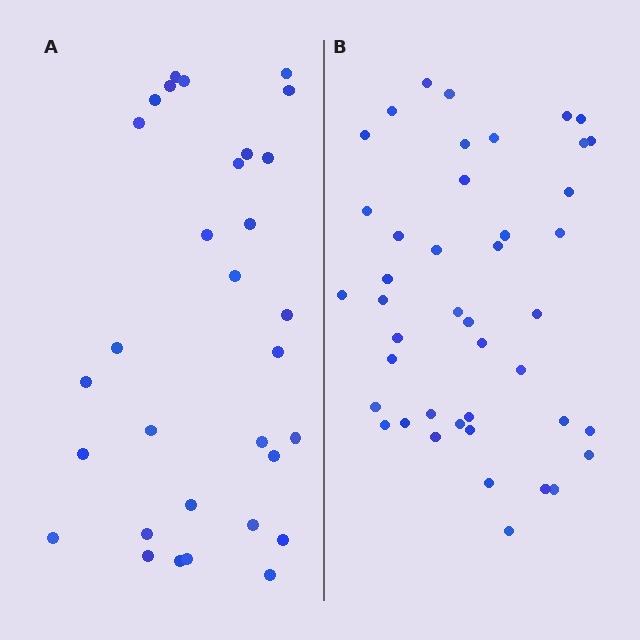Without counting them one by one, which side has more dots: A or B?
Region B (the right region) has more dots.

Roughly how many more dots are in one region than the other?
Region B has roughly 12 or so more dots than region A.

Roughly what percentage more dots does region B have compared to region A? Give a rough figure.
About 40% more.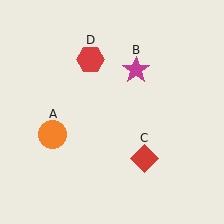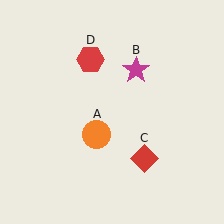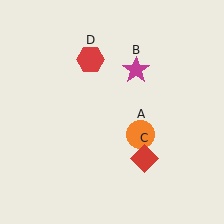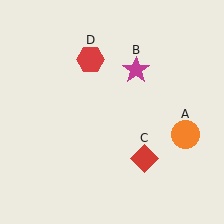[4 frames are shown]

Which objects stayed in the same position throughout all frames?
Magenta star (object B) and red diamond (object C) and red hexagon (object D) remained stationary.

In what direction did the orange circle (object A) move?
The orange circle (object A) moved right.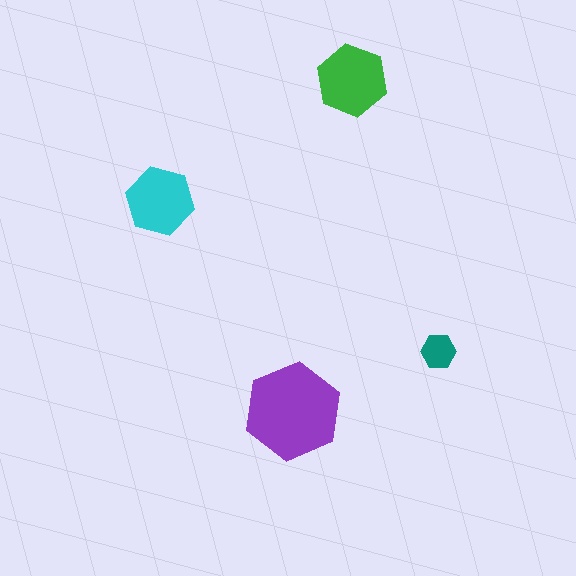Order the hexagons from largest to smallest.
the purple one, the green one, the cyan one, the teal one.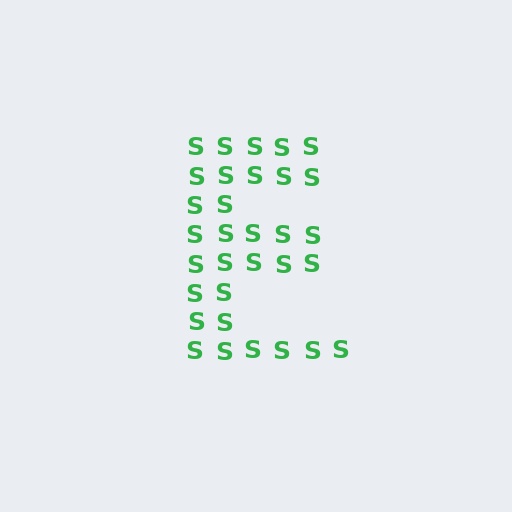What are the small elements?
The small elements are letter S's.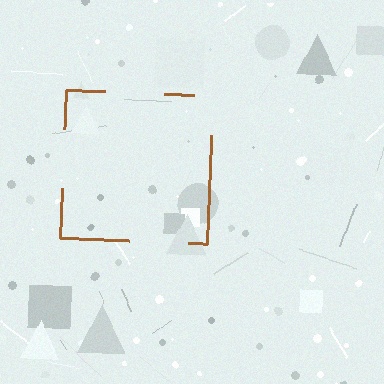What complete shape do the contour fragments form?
The contour fragments form a square.